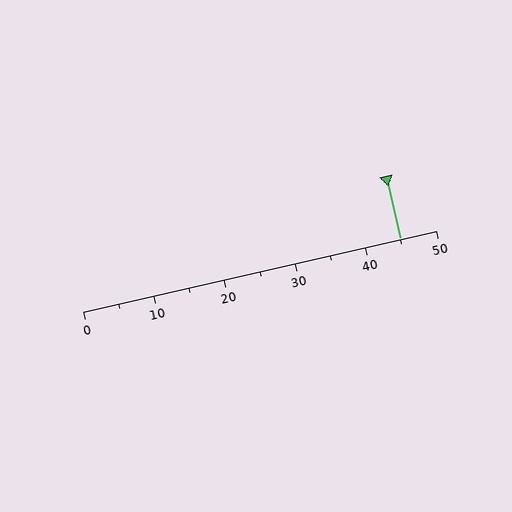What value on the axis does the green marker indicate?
The marker indicates approximately 45.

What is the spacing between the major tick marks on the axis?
The major ticks are spaced 10 apart.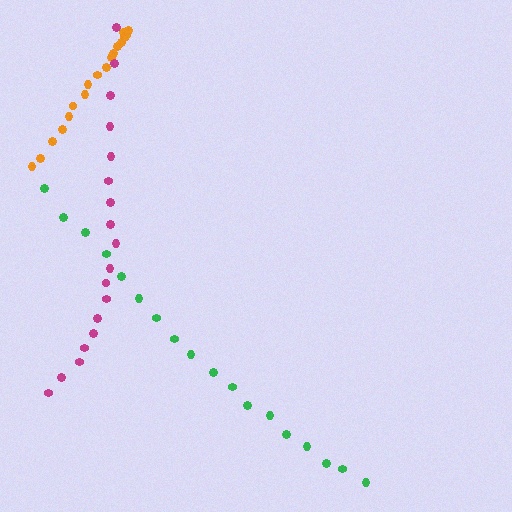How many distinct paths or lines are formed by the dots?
There are 3 distinct paths.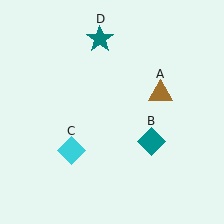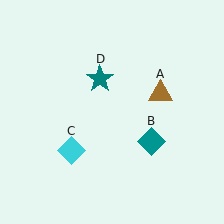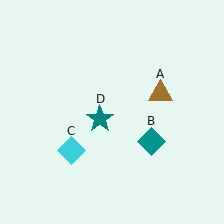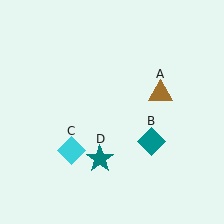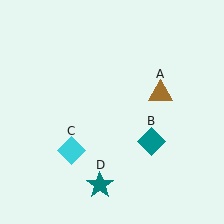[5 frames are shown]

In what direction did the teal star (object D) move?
The teal star (object D) moved down.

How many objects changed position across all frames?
1 object changed position: teal star (object D).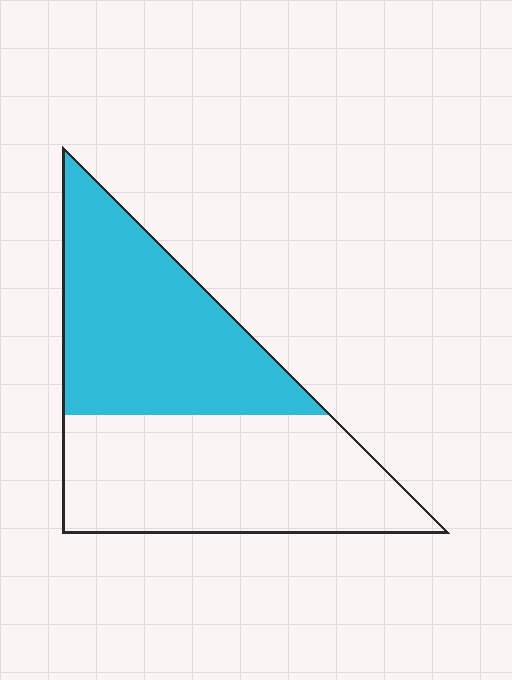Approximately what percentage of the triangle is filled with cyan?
Approximately 50%.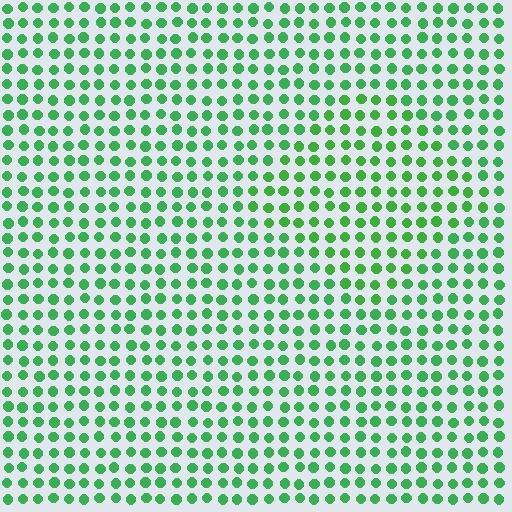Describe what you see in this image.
The image is filled with small green elements in a uniform arrangement. A diamond-shaped region is visible where the elements are tinted to a slightly different hue, forming a subtle color boundary.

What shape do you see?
I see a diamond.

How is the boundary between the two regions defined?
The boundary is defined purely by a slight shift in hue (about 15 degrees). Spacing, size, and orientation are identical on both sides.